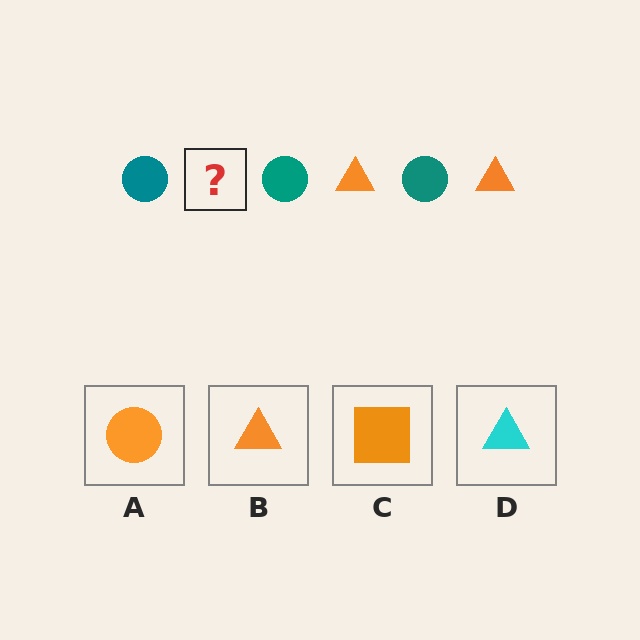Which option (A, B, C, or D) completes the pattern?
B.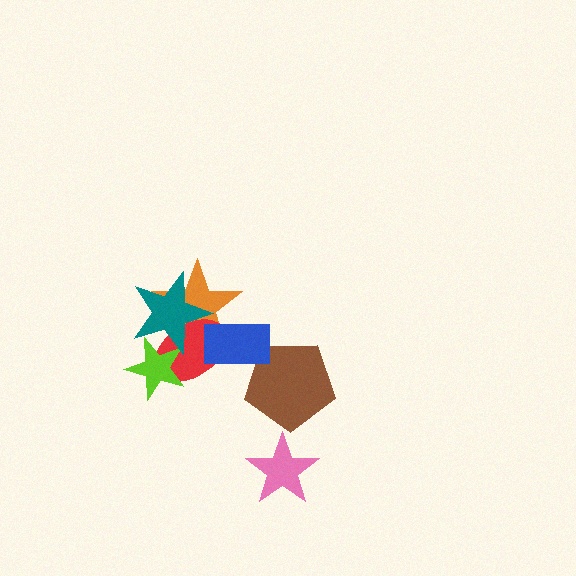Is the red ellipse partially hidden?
Yes, it is partially covered by another shape.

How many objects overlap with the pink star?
0 objects overlap with the pink star.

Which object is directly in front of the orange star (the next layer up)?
The red ellipse is directly in front of the orange star.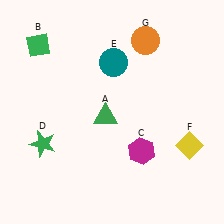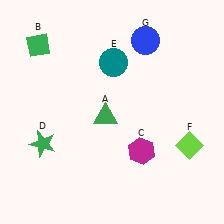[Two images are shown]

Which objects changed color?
F changed from yellow to lime. G changed from orange to blue.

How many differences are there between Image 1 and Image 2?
There are 2 differences between the two images.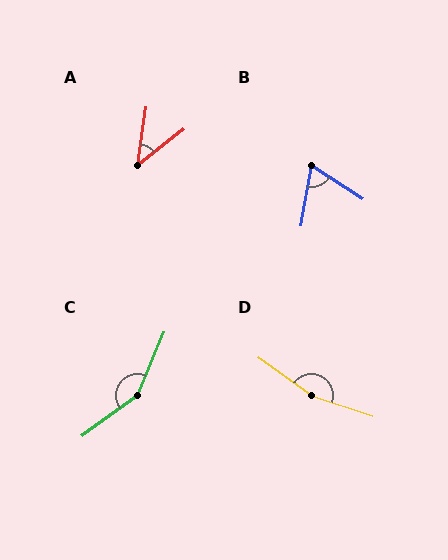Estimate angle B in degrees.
Approximately 67 degrees.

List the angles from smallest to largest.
A (43°), B (67°), C (148°), D (163°).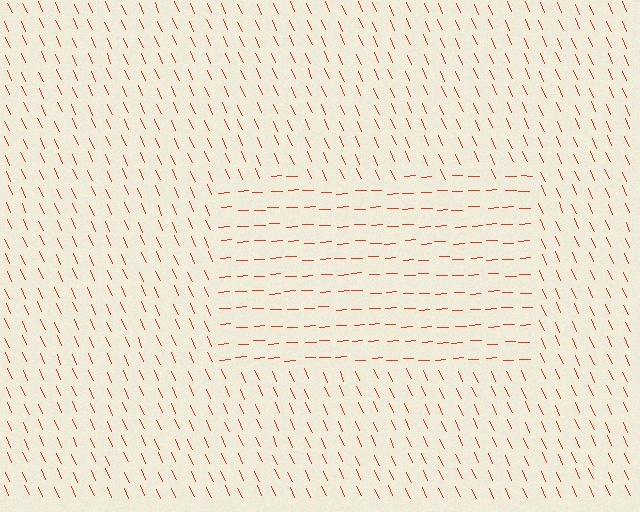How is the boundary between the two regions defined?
The boundary is defined purely by a change in line orientation (approximately 68 degrees difference). All lines are the same color and thickness.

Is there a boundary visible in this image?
Yes, there is a texture boundary formed by a change in line orientation.